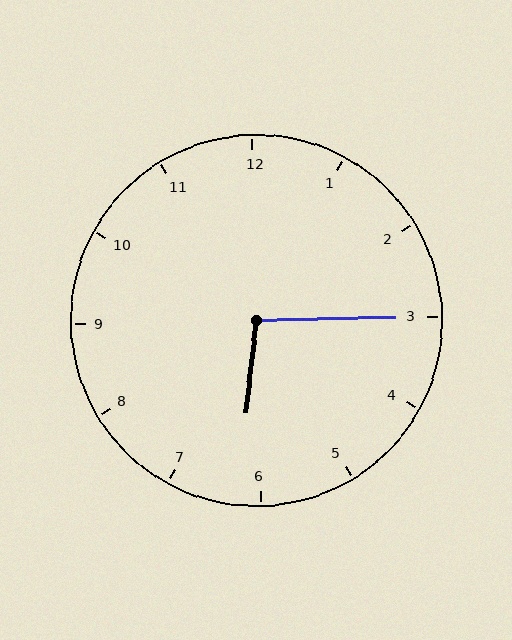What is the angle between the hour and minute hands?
Approximately 98 degrees.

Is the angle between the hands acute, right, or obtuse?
It is obtuse.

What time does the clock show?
6:15.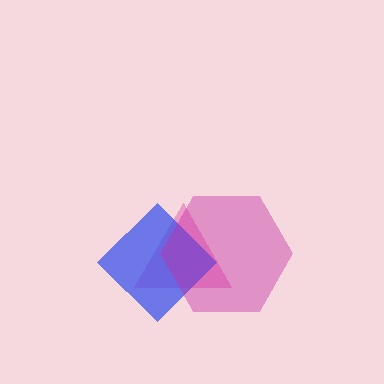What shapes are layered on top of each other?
The layered shapes are: a pink triangle, a blue diamond, a magenta hexagon.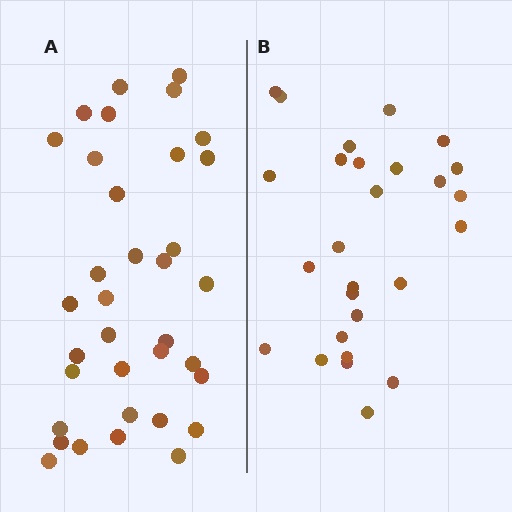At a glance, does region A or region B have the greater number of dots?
Region A (the left region) has more dots.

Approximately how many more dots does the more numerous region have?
Region A has roughly 8 or so more dots than region B.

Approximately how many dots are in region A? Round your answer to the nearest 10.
About 40 dots. (The exact count is 35, which rounds to 40.)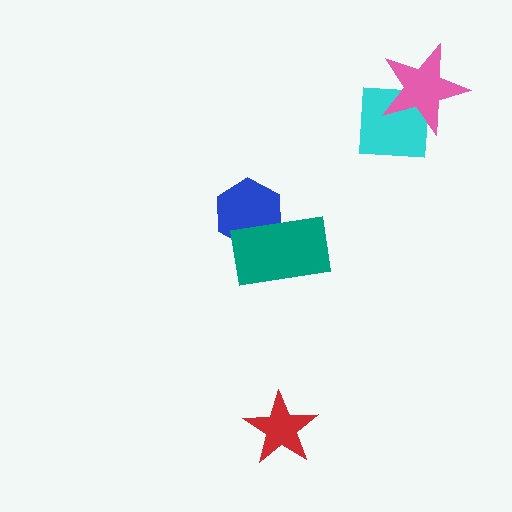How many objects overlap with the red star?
0 objects overlap with the red star.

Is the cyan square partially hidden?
Yes, it is partially covered by another shape.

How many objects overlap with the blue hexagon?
1 object overlaps with the blue hexagon.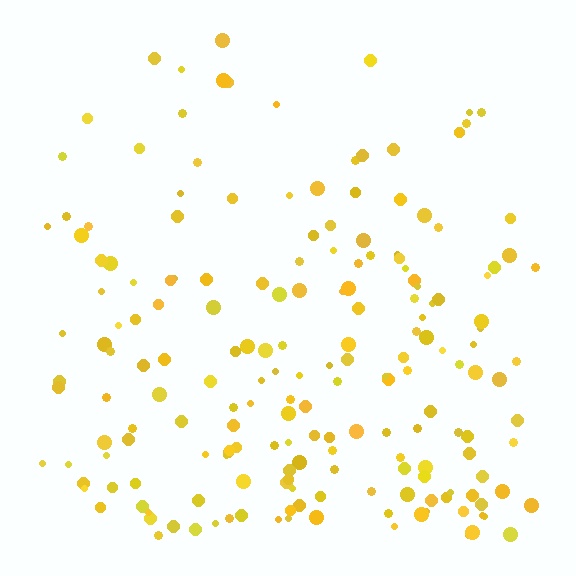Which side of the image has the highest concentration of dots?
The bottom.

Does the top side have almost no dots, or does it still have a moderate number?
Still a moderate number, just noticeably fewer than the bottom.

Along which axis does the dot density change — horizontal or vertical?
Vertical.